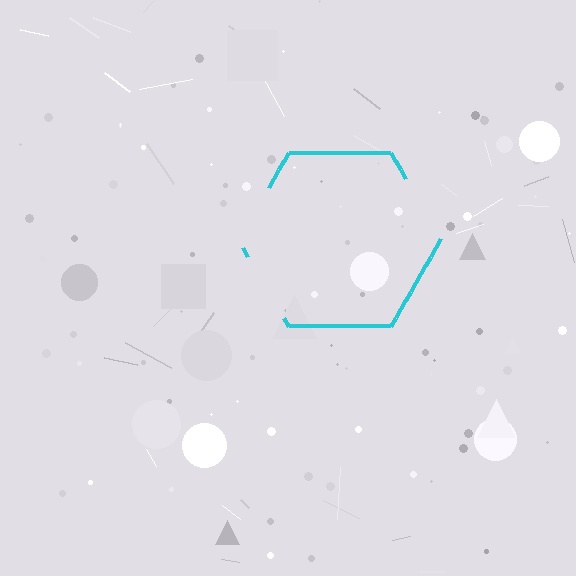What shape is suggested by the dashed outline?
The dashed outline suggests a hexagon.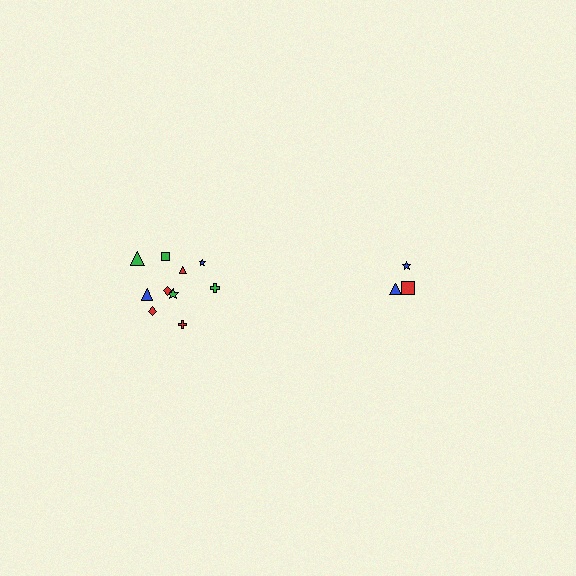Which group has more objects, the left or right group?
The left group.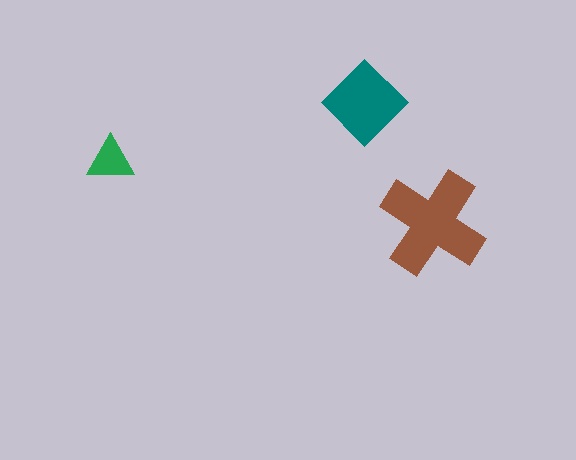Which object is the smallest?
The green triangle.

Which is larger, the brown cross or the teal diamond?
The brown cross.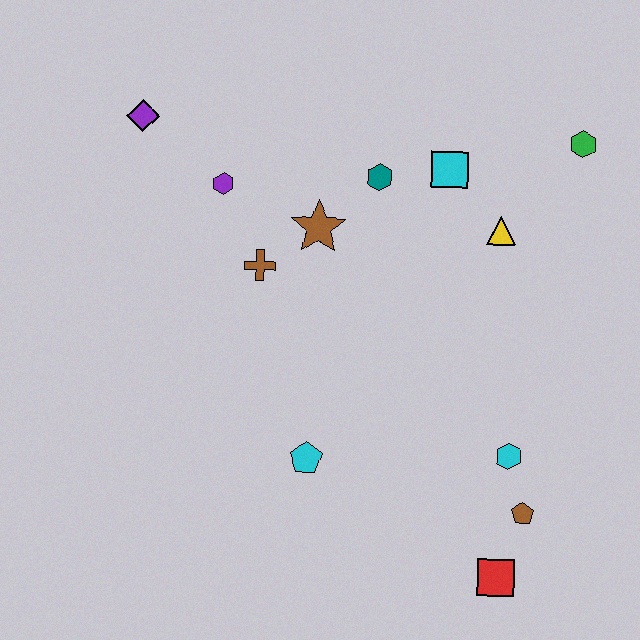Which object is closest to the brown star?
The brown cross is closest to the brown star.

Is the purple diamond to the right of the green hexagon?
No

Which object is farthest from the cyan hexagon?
The purple diamond is farthest from the cyan hexagon.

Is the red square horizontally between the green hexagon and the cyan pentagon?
Yes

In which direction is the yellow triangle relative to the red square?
The yellow triangle is above the red square.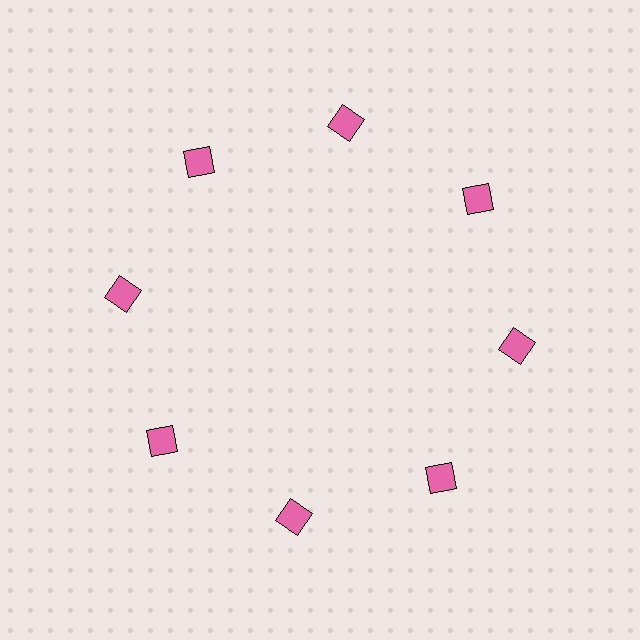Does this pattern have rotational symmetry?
Yes, this pattern has 8-fold rotational symmetry. It looks the same after rotating 45 degrees around the center.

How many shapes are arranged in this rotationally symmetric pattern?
There are 8 shapes, arranged in 8 groups of 1.